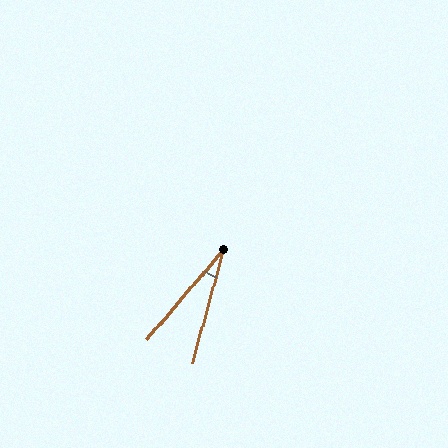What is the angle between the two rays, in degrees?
Approximately 25 degrees.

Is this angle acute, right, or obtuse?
It is acute.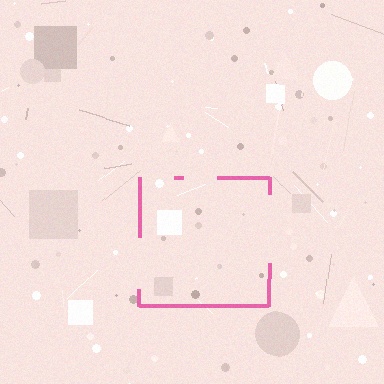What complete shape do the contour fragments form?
The contour fragments form a square.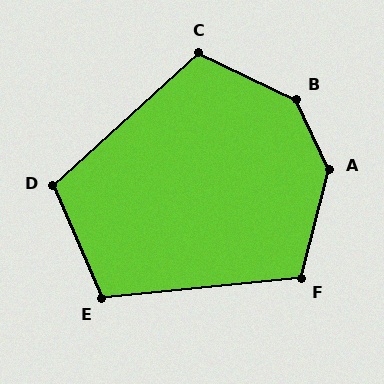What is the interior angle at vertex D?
Approximately 109 degrees (obtuse).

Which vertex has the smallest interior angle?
E, at approximately 108 degrees.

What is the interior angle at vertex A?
Approximately 140 degrees (obtuse).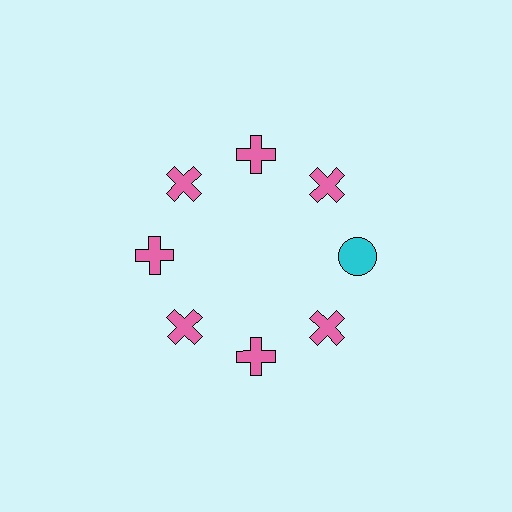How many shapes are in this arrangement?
There are 8 shapes arranged in a ring pattern.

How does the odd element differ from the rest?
It differs in both color (cyan instead of pink) and shape (circle instead of cross).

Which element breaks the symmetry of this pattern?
The cyan circle at roughly the 3 o'clock position breaks the symmetry. All other shapes are pink crosses.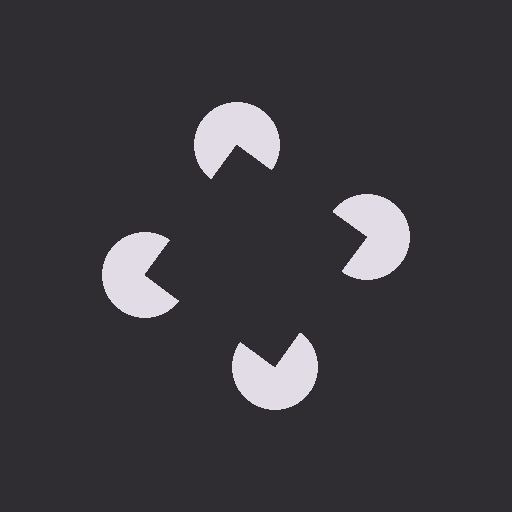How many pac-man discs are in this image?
There are 4 — one at each vertex of the illusory square.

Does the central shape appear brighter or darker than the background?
It typically appears slightly darker than the background, even though no actual brightness change is drawn.